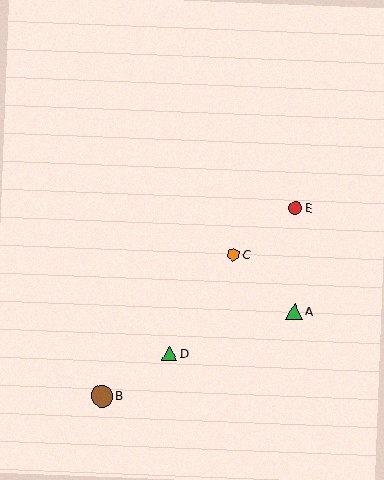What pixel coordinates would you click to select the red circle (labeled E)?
Click at (295, 208) to select the red circle E.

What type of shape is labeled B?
Shape B is a brown circle.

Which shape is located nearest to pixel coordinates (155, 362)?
The green triangle (labeled D) at (170, 354) is nearest to that location.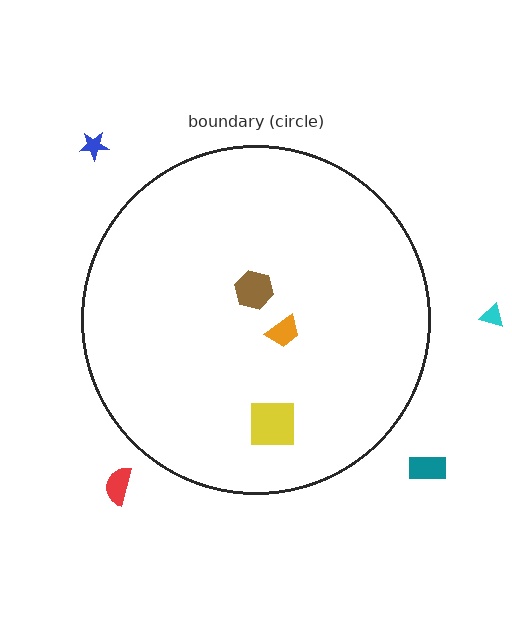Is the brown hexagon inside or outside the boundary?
Inside.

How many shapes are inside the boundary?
3 inside, 4 outside.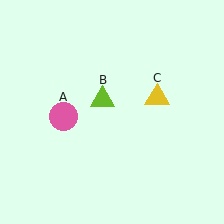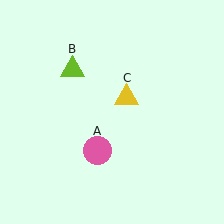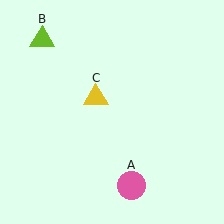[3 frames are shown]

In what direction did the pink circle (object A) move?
The pink circle (object A) moved down and to the right.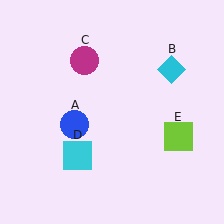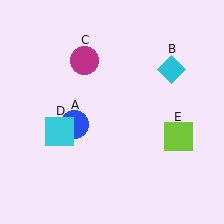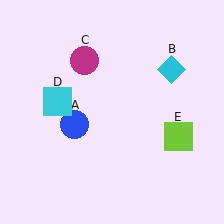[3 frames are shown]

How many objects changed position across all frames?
1 object changed position: cyan square (object D).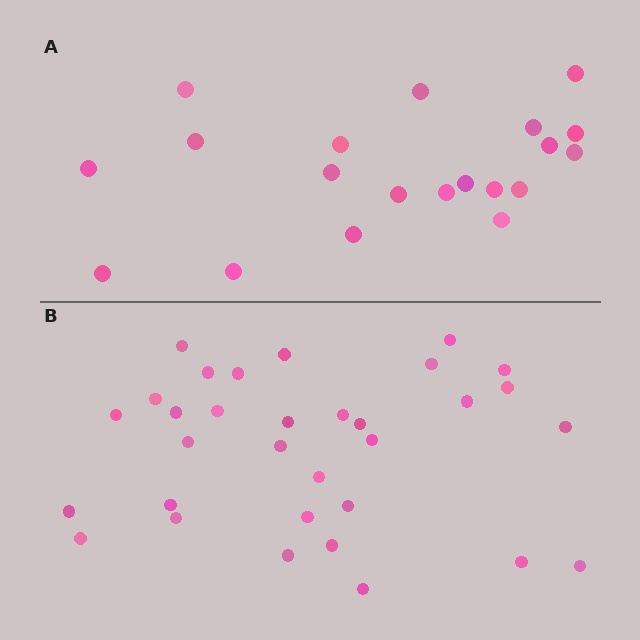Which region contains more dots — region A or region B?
Region B (the bottom region) has more dots.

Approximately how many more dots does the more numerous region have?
Region B has roughly 12 or so more dots than region A.